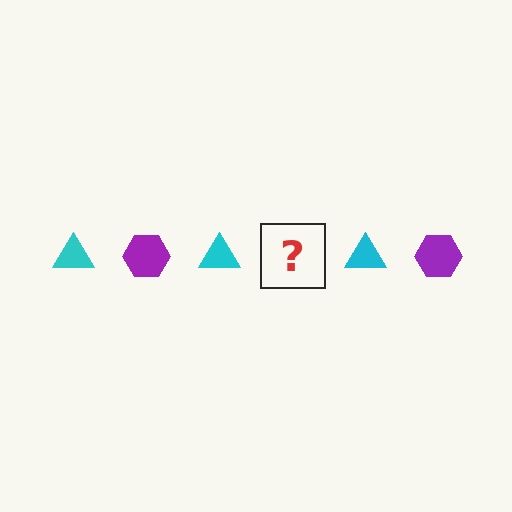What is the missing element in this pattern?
The missing element is a purple hexagon.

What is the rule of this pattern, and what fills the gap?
The rule is that the pattern alternates between cyan triangle and purple hexagon. The gap should be filled with a purple hexagon.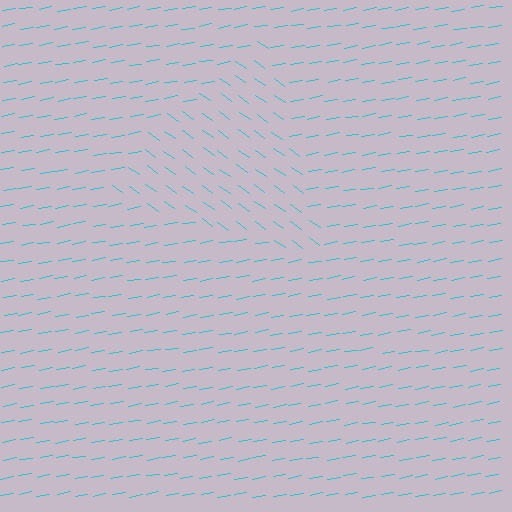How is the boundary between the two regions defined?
The boundary is defined purely by a change in line orientation (approximately 45 degrees difference). All lines are the same color and thickness.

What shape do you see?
I see a triangle.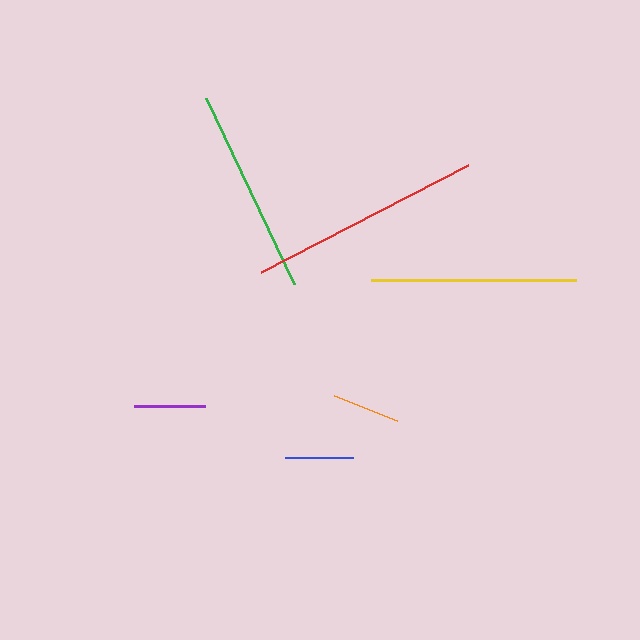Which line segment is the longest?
The red line is the longest at approximately 233 pixels.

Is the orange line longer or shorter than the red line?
The red line is longer than the orange line.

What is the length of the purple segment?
The purple segment is approximately 71 pixels long.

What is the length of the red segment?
The red segment is approximately 233 pixels long.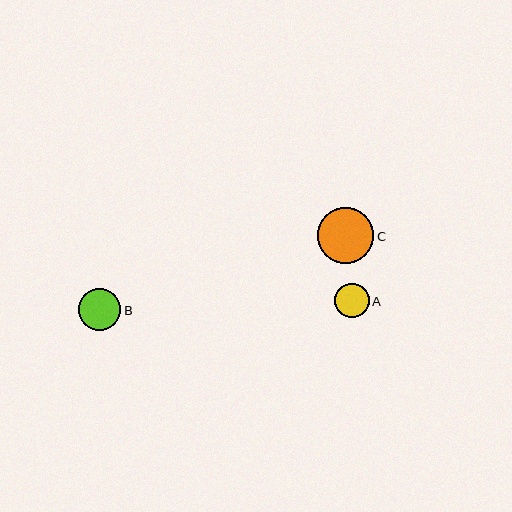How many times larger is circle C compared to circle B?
Circle C is approximately 1.3 times the size of circle B.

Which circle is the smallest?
Circle A is the smallest with a size of approximately 34 pixels.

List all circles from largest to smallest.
From largest to smallest: C, B, A.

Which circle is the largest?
Circle C is the largest with a size of approximately 57 pixels.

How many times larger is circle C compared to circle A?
Circle C is approximately 1.7 times the size of circle A.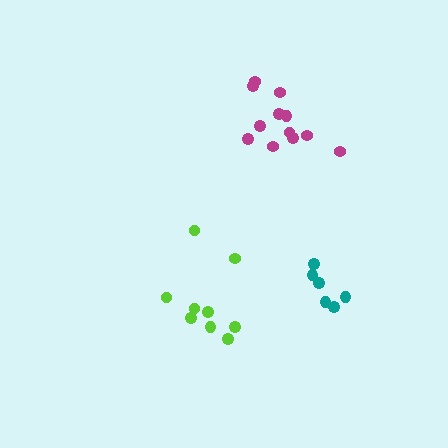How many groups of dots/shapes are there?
There are 3 groups.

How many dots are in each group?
Group 1: 9 dots, Group 2: 6 dots, Group 3: 12 dots (27 total).